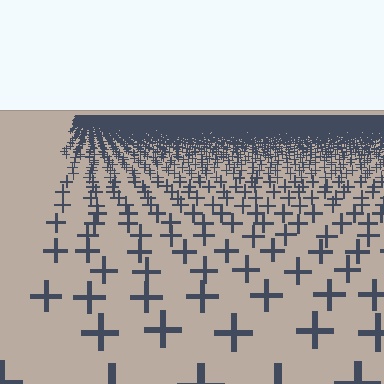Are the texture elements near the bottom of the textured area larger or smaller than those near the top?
Larger. Near the bottom, elements are closer to the viewer and appear at a bigger on-screen size.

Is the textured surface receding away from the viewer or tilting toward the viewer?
The surface is receding away from the viewer. Texture elements get smaller and denser toward the top.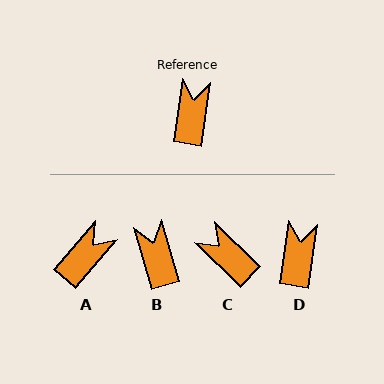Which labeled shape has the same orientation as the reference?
D.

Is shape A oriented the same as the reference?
No, it is off by about 32 degrees.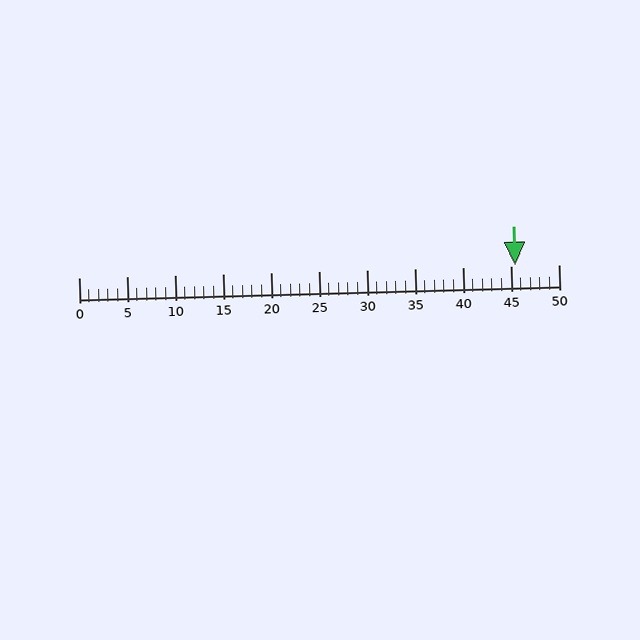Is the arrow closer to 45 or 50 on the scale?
The arrow is closer to 45.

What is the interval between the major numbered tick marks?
The major tick marks are spaced 5 units apart.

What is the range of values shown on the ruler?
The ruler shows values from 0 to 50.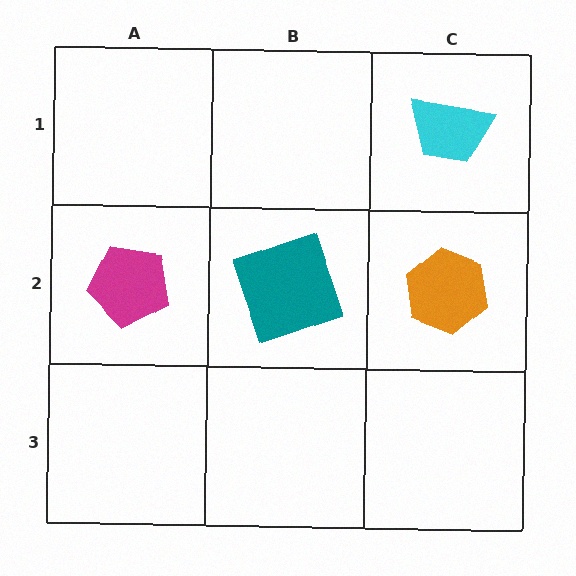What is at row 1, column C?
A cyan trapezoid.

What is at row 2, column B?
A teal square.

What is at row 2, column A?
A magenta pentagon.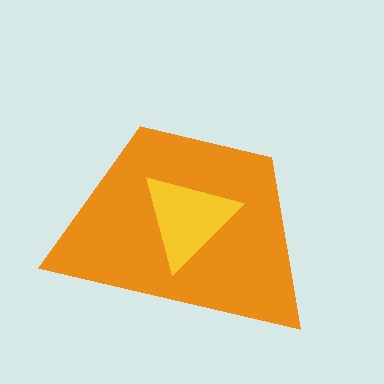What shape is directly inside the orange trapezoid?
The yellow triangle.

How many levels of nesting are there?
2.